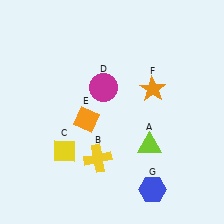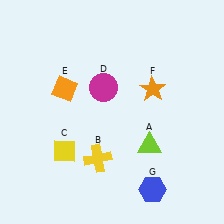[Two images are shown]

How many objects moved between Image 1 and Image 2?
1 object moved between the two images.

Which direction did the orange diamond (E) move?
The orange diamond (E) moved up.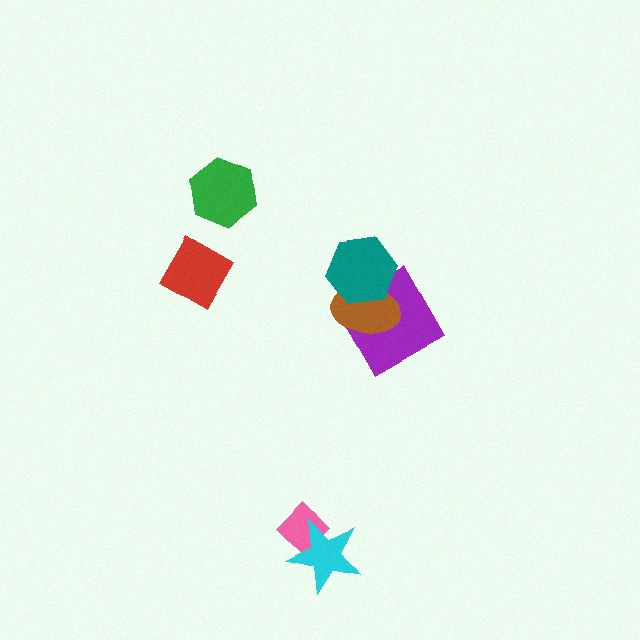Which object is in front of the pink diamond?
The cyan star is in front of the pink diamond.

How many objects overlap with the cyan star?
1 object overlaps with the cyan star.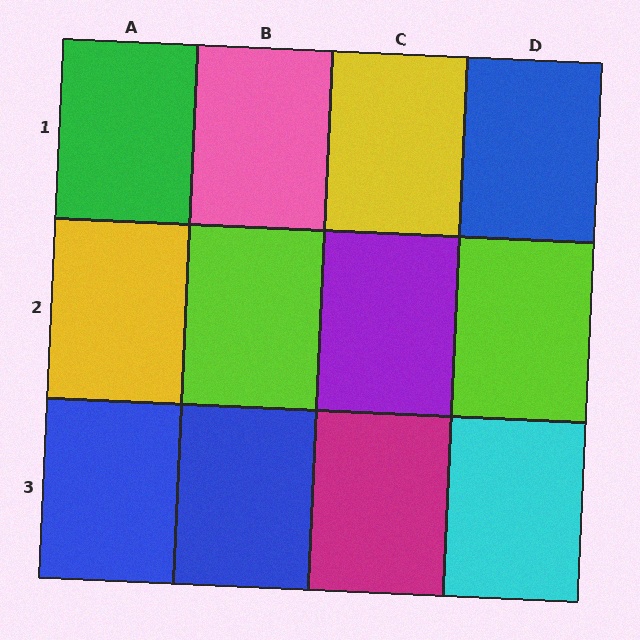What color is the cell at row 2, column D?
Lime.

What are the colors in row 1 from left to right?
Green, pink, yellow, blue.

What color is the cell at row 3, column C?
Magenta.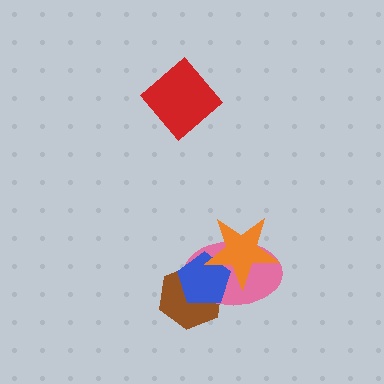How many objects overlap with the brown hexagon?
2 objects overlap with the brown hexagon.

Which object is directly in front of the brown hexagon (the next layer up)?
The pink ellipse is directly in front of the brown hexagon.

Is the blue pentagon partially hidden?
Yes, it is partially covered by another shape.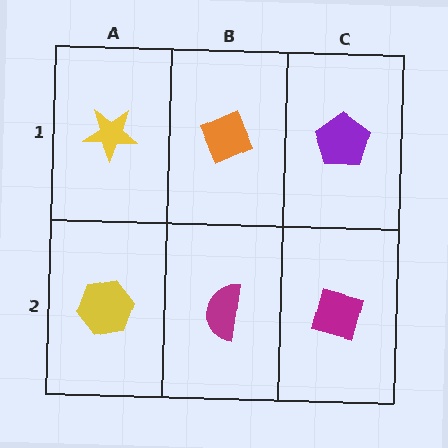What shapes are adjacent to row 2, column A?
A yellow star (row 1, column A), a magenta semicircle (row 2, column B).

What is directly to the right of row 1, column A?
An orange diamond.